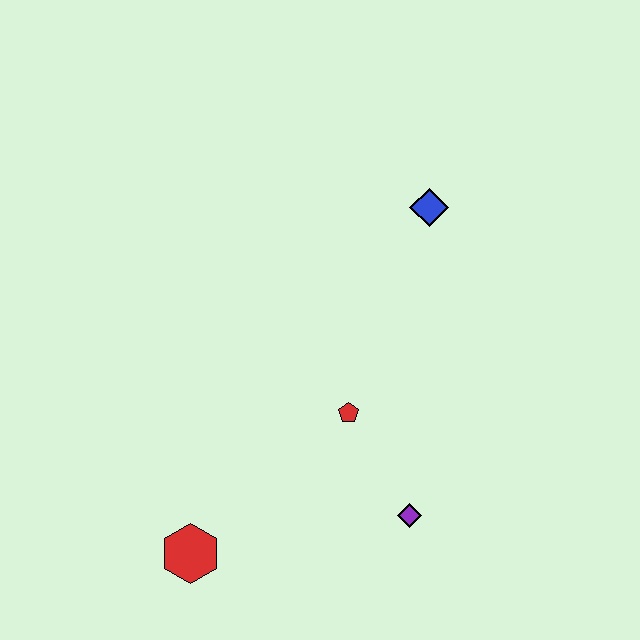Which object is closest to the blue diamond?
The red pentagon is closest to the blue diamond.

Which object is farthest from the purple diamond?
The blue diamond is farthest from the purple diamond.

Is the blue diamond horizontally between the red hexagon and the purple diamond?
No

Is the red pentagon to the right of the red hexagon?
Yes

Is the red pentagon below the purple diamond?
No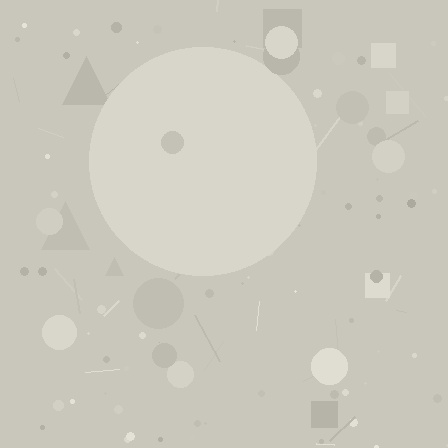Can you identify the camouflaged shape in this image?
The camouflaged shape is a circle.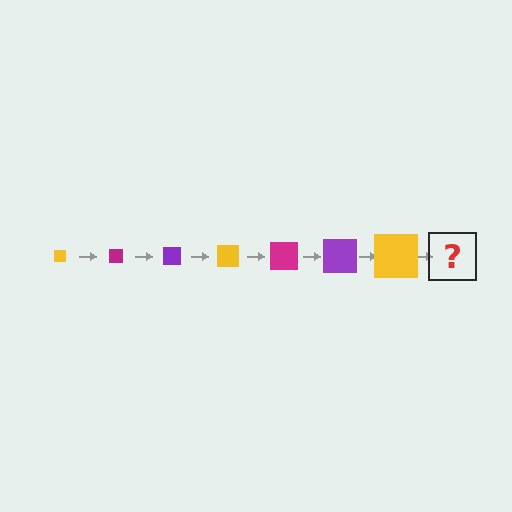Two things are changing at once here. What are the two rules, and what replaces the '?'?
The two rules are that the square grows larger each step and the color cycles through yellow, magenta, and purple. The '?' should be a magenta square, larger than the previous one.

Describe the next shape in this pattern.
It should be a magenta square, larger than the previous one.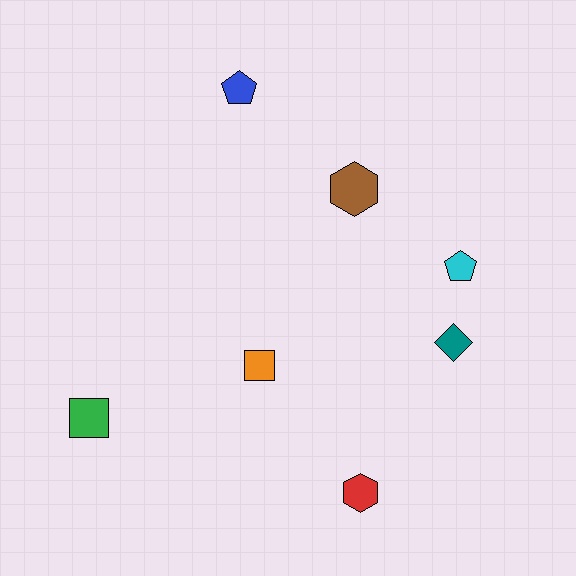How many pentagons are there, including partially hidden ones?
There are 2 pentagons.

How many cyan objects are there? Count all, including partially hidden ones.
There is 1 cyan object.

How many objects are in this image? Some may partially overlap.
There are 7 objects.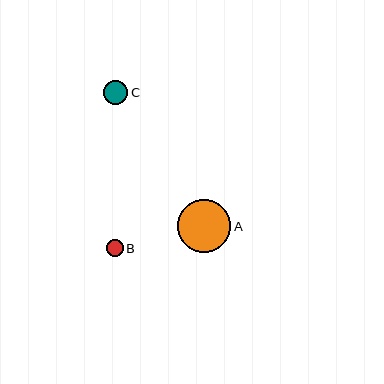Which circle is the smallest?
Circle B is the smallest with a size of approximately 17 pixels.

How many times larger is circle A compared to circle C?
Circle A is approximately 2.2 times the size of circle C.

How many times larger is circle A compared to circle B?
Circle A is approximately 3.2 times the size of circle B.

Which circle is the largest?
Circle A is the largest with a size of approximately 53 pixels.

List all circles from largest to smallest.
From largest to smallest: A, C, B.